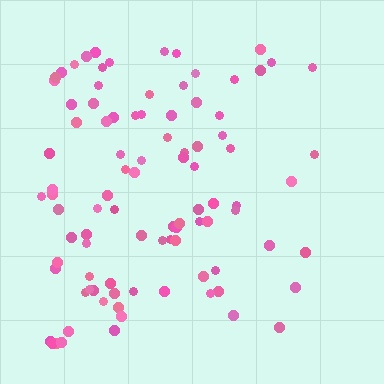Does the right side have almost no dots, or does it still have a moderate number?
Still a moderate number, just noticeably fewer than the left.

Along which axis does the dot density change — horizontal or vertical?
Horizontal.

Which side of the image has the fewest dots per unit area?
The right.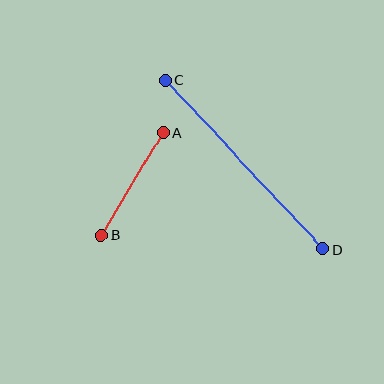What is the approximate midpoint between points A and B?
The midpoint is at approximately (132, 184) pixels.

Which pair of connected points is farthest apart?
Points C and D are farthest apart.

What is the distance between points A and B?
The distance is approximately 120 pixels.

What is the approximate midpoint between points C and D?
The midpoint is at approximately (244, 164) pixels.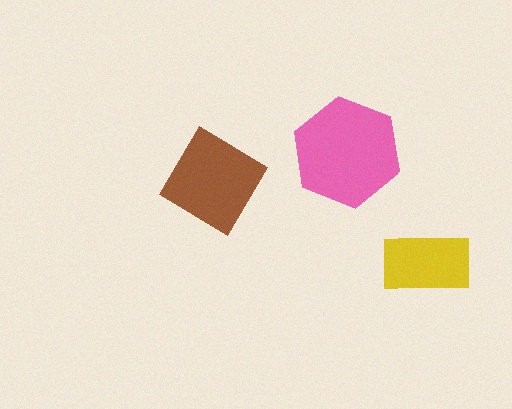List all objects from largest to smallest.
The pink hexagon, the brown diamond, the yellow rectangle.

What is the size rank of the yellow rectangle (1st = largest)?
3rd.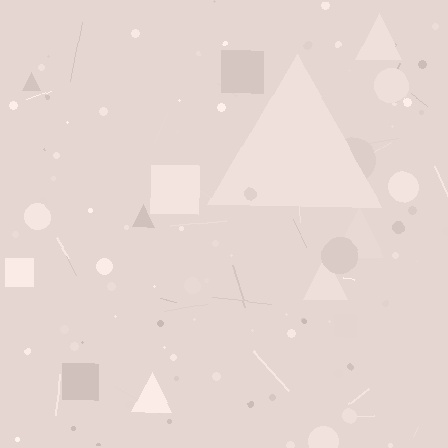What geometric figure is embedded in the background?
A triangle is embedded in the background.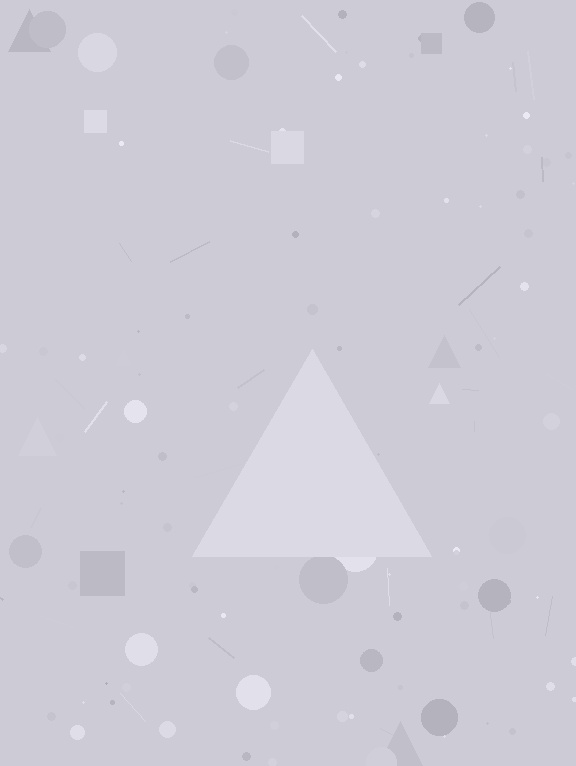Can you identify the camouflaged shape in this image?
The camouflaged shape is a triangle.